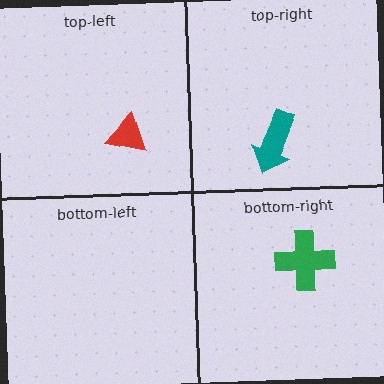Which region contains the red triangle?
The top-left region.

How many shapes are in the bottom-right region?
1.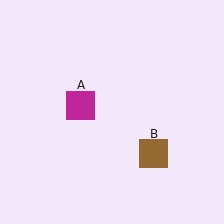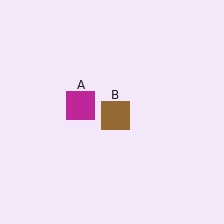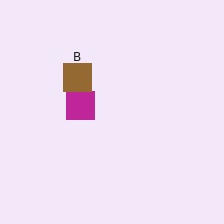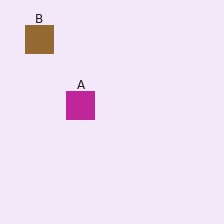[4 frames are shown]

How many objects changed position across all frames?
1 object changed position: brown square (object B).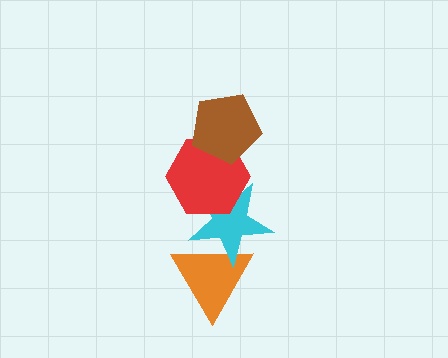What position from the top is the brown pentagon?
The brown pentagon is 1st from the top.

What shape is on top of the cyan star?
The red hexagon is on top of the cyan star.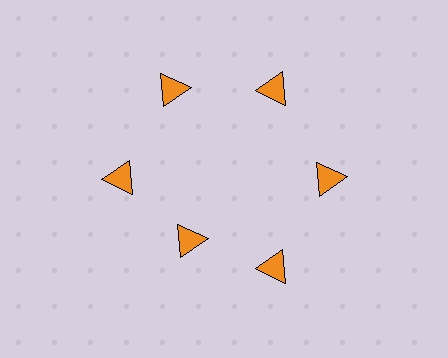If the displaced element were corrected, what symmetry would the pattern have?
It would have 6-fold rotational symmetry — the pattern would map onto itself every 60 degrees.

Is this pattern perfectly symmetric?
No. The 6 orange triangles are arranged in a ring, but one element near the 7 o'clock position is pulled inward toward the center, breaking the 6-fold rotational symmetry.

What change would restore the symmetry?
The symmetry would be restored by moving it outward, back onto the ring so that all 6 triangles sit at equal angles and equal distance from the center.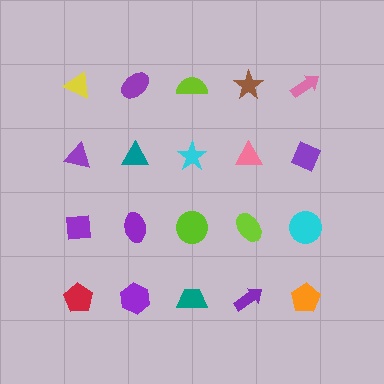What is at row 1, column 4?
A brown star.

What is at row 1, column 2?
A purple ellipse.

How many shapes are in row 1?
5 shapes.